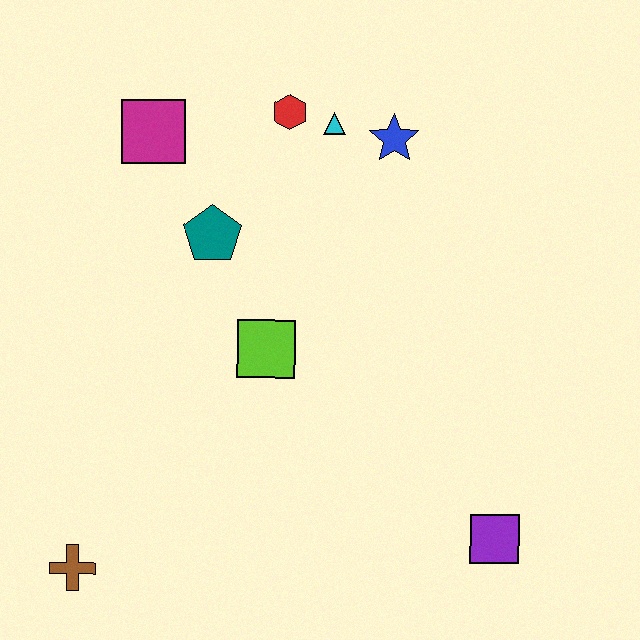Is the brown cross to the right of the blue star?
No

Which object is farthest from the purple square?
The magenta square is farthest from the purple square.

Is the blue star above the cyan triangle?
No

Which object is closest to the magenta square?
The teal pentagon is closest to the magenta square.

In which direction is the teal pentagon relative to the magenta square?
The teal pentagon is below the magenta square.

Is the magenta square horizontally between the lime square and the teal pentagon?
No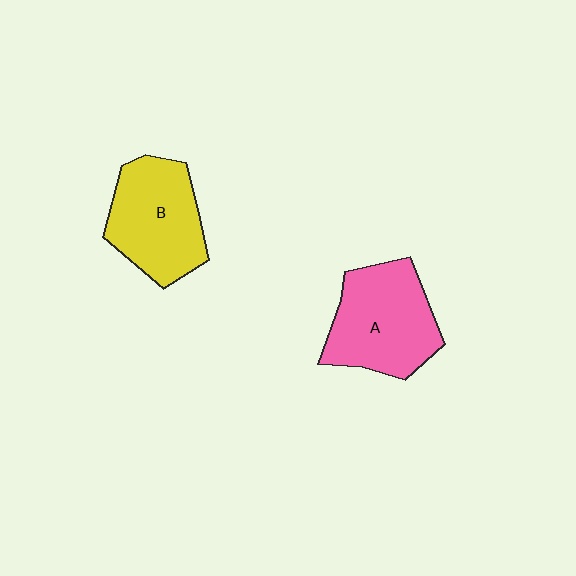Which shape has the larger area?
Shape A (pink).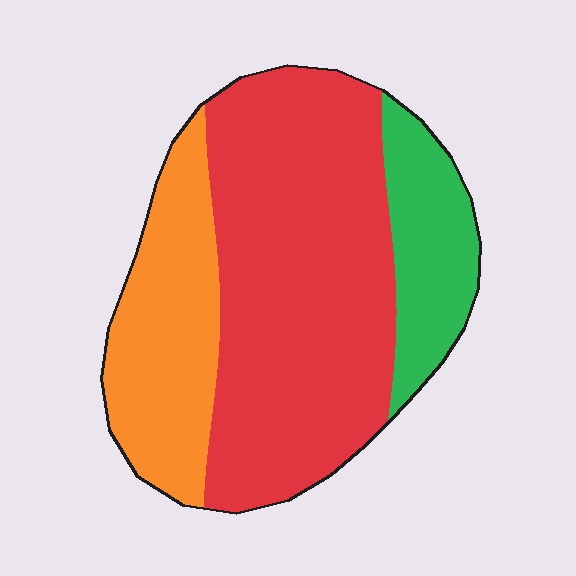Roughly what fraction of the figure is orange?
Orange covers 25% of the figure.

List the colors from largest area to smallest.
From largest to smallest: red, orange, green.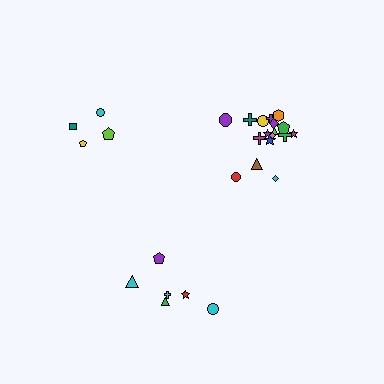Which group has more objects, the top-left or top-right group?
The top-right group.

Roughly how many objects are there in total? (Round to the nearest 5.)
Roughly 30 objects in total.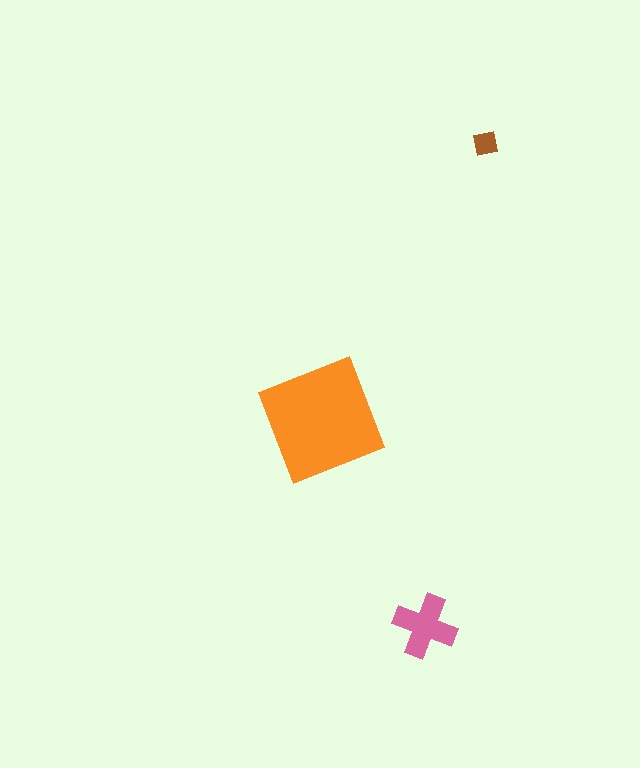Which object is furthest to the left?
The orange square is leftmost.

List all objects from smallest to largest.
The brown square, the pink cross, the orange square.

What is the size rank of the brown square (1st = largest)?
3rd.